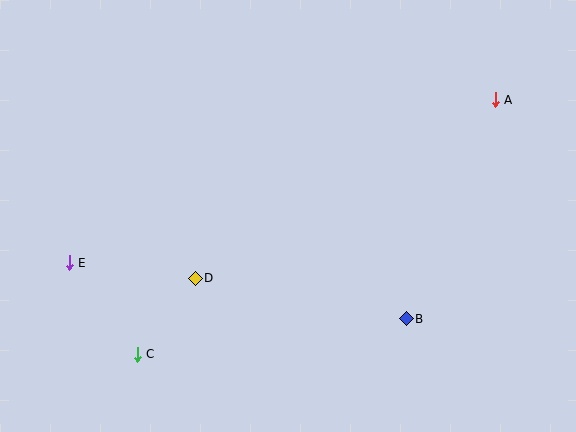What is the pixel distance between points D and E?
The distance between D and E is 127 pixels.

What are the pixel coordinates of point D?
Point D is at (195, 278).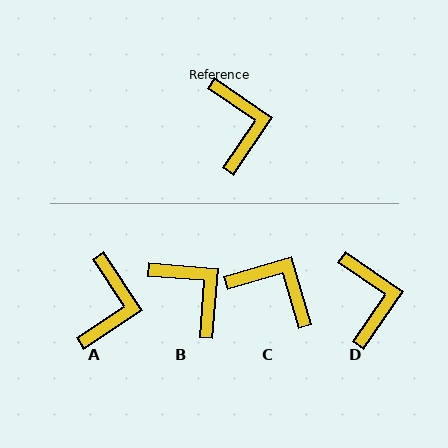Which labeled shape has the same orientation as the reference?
D.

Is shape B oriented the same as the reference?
No, it is off by about 30 degrees.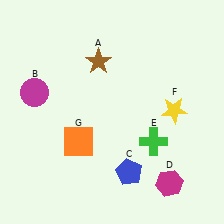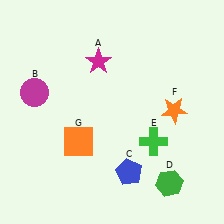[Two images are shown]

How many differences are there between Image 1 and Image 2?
There are 3 differences between the two images.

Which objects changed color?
A changed from brown to magenta. D changed from magenta to green. F changed from yellow to orange.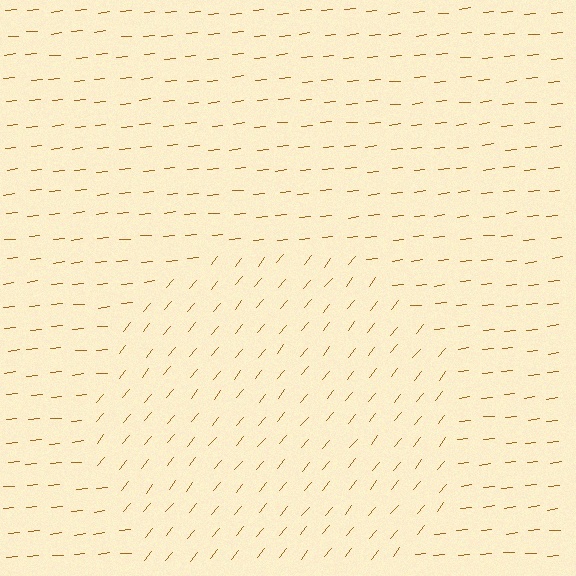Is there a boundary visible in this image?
Yes, there is a texture boundary formed by a change in line orientation.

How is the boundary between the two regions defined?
The boundary is defined purely by a change in line orientation (approximately 45 degrees difference). All lines are the same color and thickness.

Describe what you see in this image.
The image is filled with small brown line segments. A circle region in the image has lines oriented differently from the surrounding lines, creating a visible texture boundary.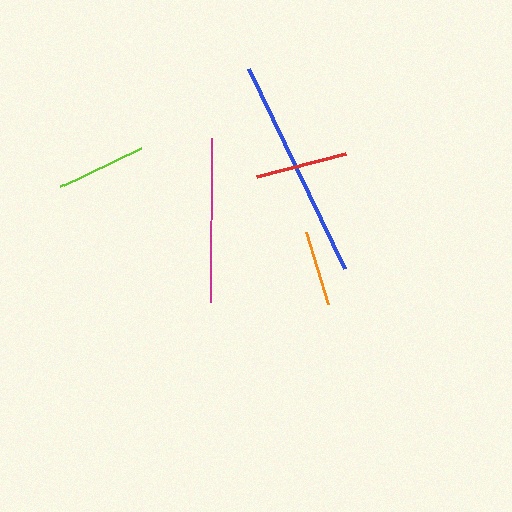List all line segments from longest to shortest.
From longest to shortest: blue, magenta, red, lime, orange.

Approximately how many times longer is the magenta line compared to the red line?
The magenta line is approximately 1.8 times the length of the red line.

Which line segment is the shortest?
The orange line is the shortest at approximately 75 pixels.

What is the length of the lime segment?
The lime segment is approximately 91 pixels long.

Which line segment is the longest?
The blue line is the longest at approximately 221 pixels.